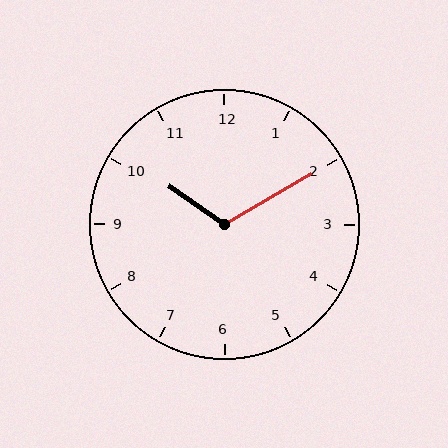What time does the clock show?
10:10.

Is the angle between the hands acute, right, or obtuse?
It is obtuse.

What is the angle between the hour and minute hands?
Approximately 115 degrees.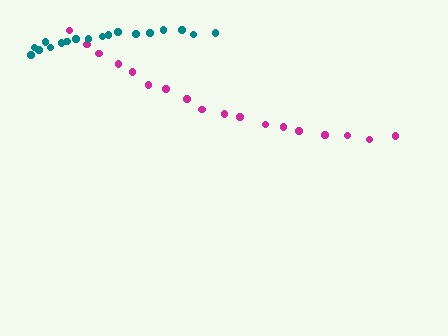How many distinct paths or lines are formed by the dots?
There are 2 distinct paths.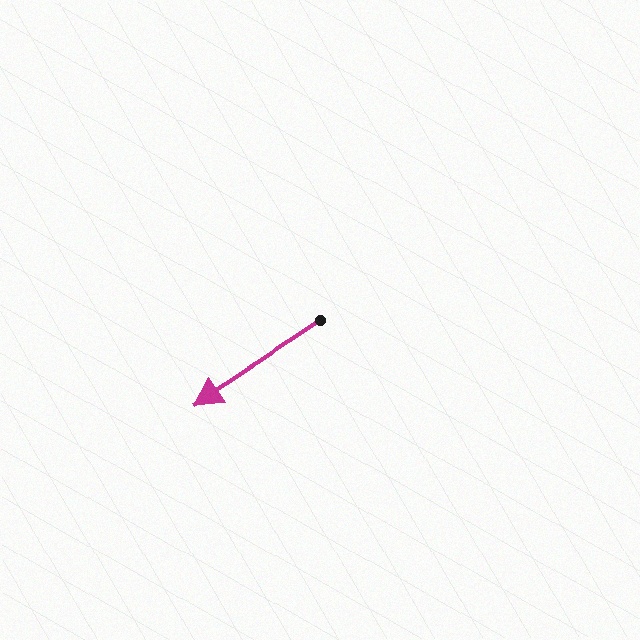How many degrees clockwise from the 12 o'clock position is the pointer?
Approximately 236 degrees.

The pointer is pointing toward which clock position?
Roughly 8 o'clock.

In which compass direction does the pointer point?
Southwest.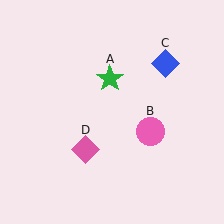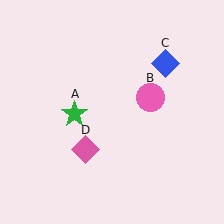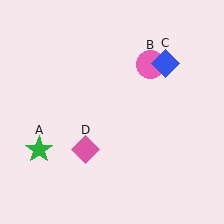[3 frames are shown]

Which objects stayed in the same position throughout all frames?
Blue diamond (object C) and pink diamond (object D) remained stationary.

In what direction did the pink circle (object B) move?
The pink circle (object B) moved up.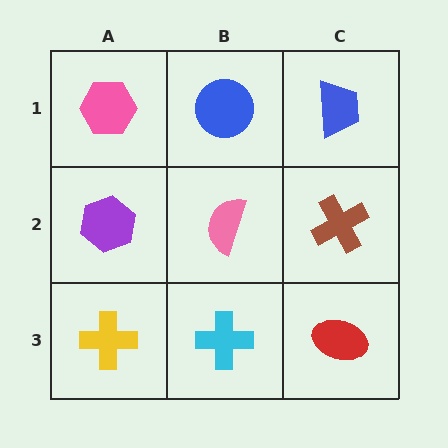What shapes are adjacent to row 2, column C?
A blue trapezoid (row 1, column C), a red ellipse (row 3, column C), a pink semicircle (row 2, column B).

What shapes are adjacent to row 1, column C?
A brown cross (row 2, column C), a blue circle (row 1, column B).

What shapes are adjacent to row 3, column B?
A pink semicircle (row 2, column B), a yellow cross (row 3, column A), a red ellipse (row 3, column C).